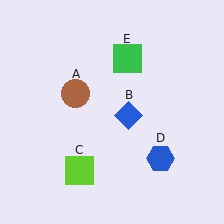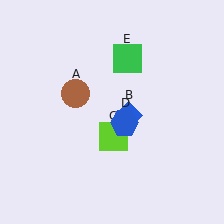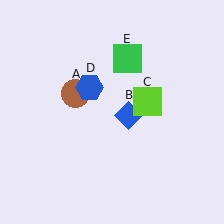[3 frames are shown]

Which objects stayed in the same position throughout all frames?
Brown circle (object A) and blue diamond (object B) and green square (object E) remained stationary.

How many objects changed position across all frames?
2 objects changed position: lime square (object C), blue hexagon (object D).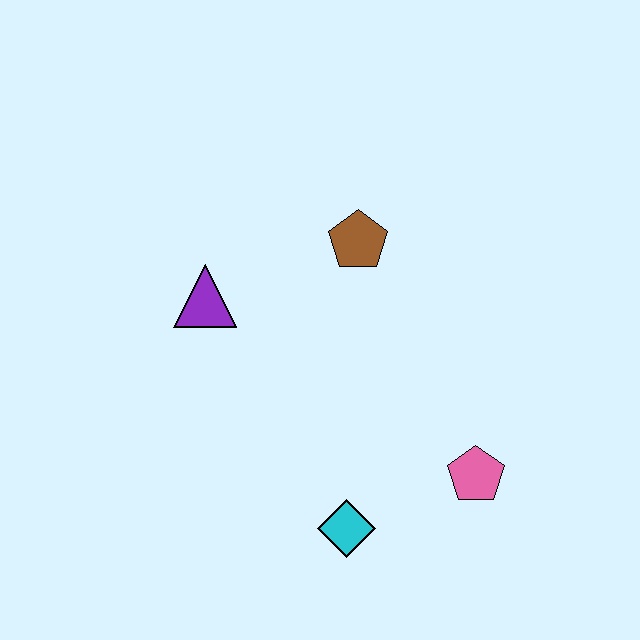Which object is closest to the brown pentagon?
The purple triangle is closest to the brown pentagon.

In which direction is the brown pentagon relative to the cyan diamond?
The brown pentagon is above the cyan diamond.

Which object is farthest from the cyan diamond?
The brown pentagon is farthest from the cyan diamond.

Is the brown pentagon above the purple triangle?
Yes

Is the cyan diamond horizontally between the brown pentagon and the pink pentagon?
No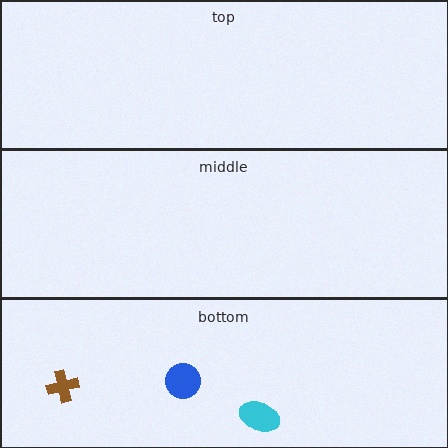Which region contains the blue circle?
The bottom region.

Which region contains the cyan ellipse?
The bottom region.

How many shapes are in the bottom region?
3.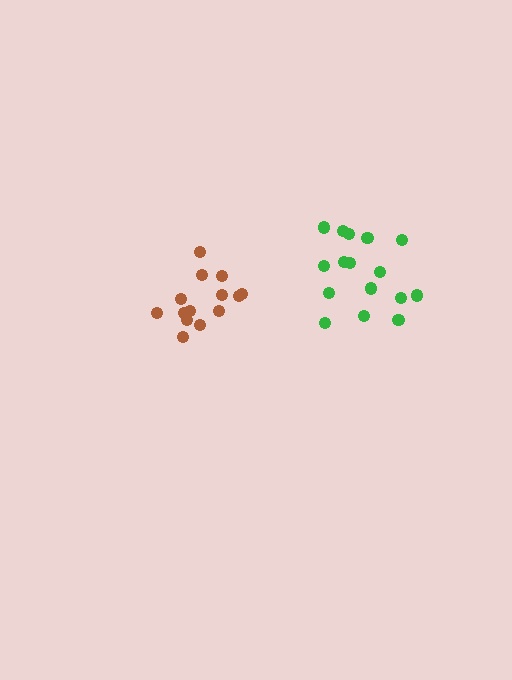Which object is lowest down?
The brown cluster is bottommost.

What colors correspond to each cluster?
The clusters are colored: brown, green.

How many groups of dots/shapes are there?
There are 2 groups.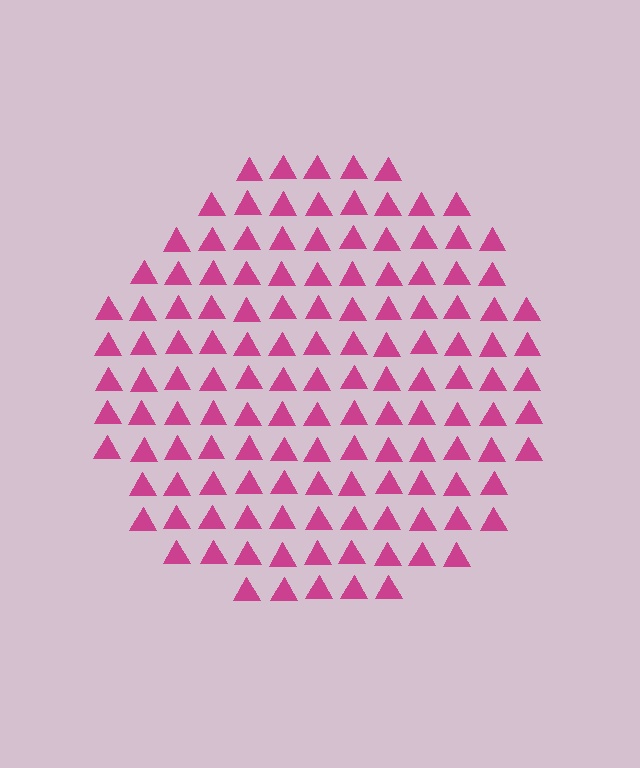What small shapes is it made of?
It is made of small triangles.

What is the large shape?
The large shape is a circle.